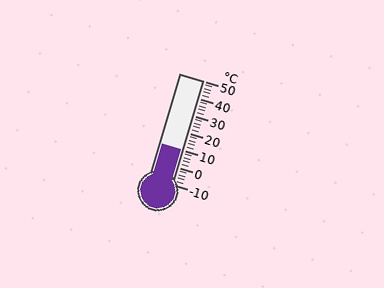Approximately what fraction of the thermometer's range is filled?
The thermometer is filled to approximately 35% of its range.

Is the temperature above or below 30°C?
The temperature is below 30°C.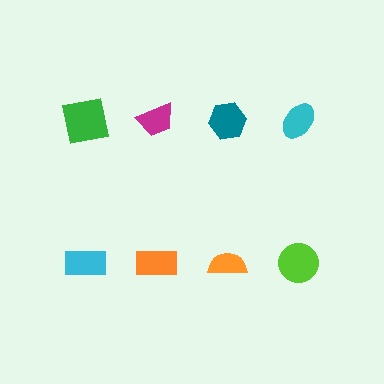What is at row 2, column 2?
An orange rectangle.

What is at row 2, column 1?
A cyan rectangle.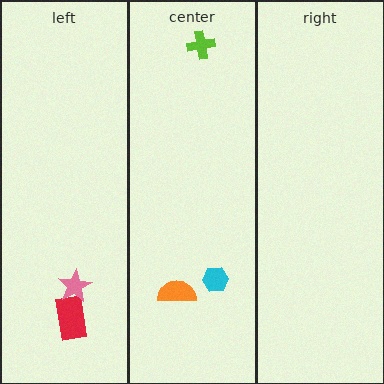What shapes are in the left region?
The red rectangle, the pink star.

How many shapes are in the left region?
2.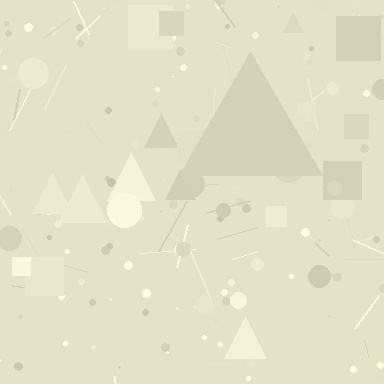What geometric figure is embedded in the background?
A triangle is embedded in the background.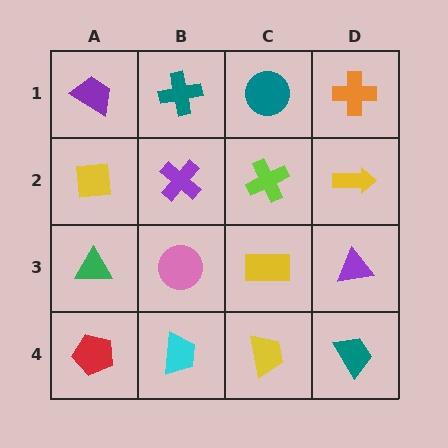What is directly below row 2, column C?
A yellow rectangle.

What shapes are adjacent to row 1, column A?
A yellow square (row 2, column A), a teal cross (row 1, column B).